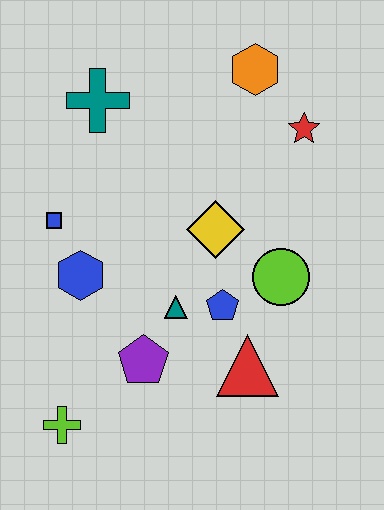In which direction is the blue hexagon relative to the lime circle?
The blue hexagon is to the left of the lime circle.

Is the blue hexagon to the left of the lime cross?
No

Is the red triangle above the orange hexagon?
No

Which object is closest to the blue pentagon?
The teal triangle is closest to the blue pentagon.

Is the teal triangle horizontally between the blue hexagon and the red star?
Yes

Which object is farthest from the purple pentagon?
The orange hexagon is farthest from the purple pentagon.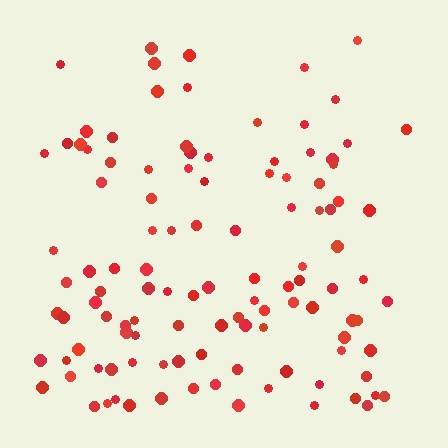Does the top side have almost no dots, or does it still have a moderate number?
Still a moderate number, just noticeably fewer than the bottom.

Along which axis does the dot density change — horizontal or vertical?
Vertical.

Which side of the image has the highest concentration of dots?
The bottom.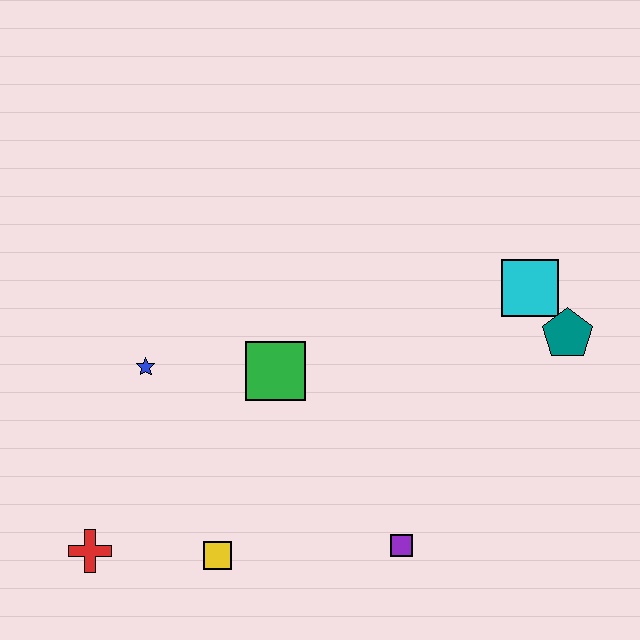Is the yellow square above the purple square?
No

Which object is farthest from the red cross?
The teal pentagon is farthest from the red cross.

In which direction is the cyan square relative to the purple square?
The cyan square is above the purple square.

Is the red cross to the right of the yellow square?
No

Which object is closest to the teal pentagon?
The cyan square is closest to the teal pentagon.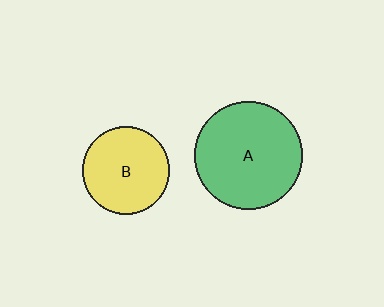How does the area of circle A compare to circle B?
Approximately 1.5 times.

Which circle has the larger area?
Circle A (green).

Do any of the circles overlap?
No, none of the circles overlap.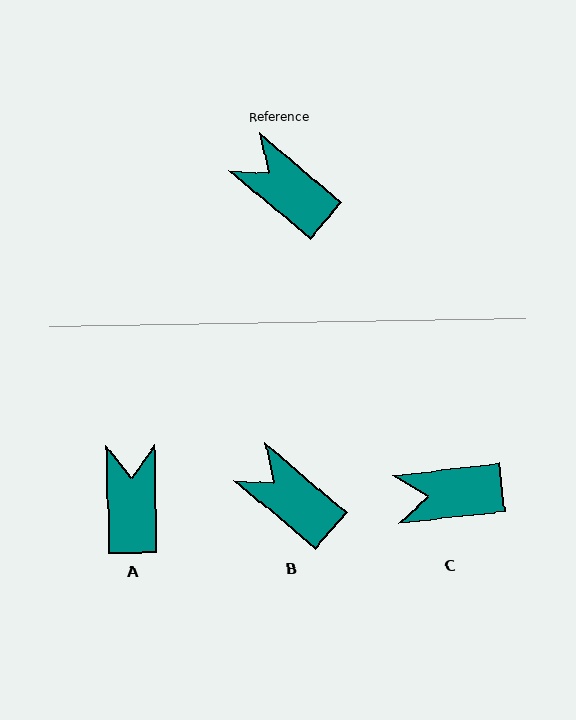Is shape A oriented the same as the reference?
No, it is off by about 49 degrees.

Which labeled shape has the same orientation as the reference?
B.